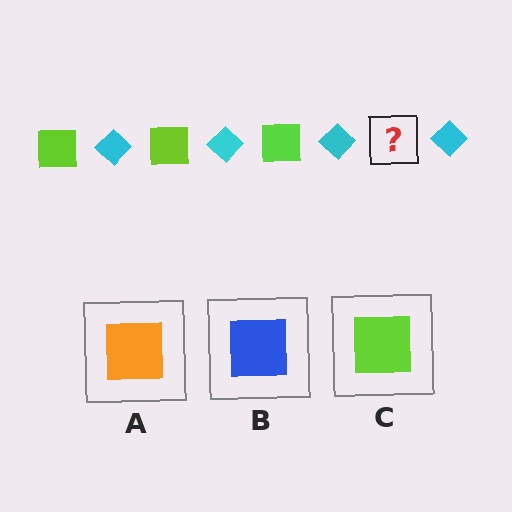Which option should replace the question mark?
Option C.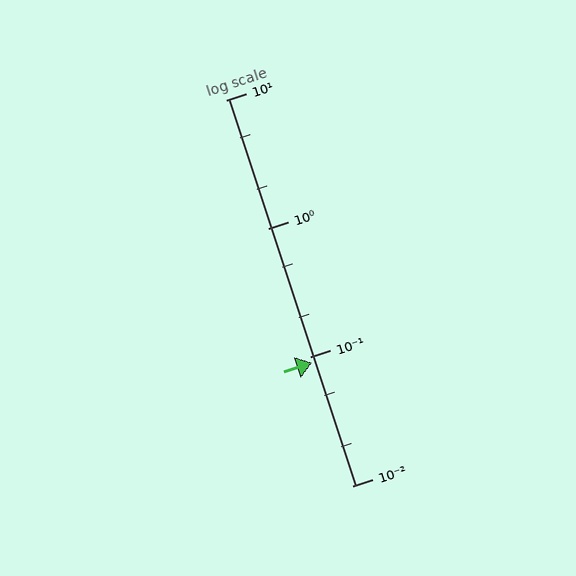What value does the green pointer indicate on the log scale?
The pointer indicates approximately 0.09.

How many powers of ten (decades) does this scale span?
The scale spans 3 decades, from 0.01 to 10.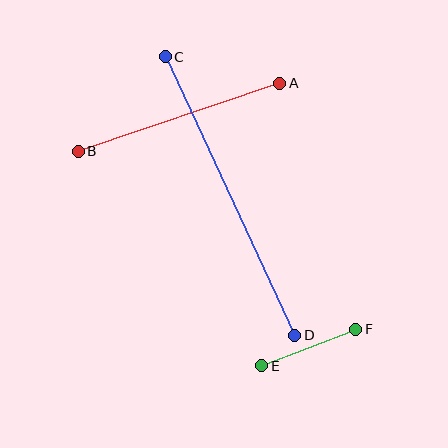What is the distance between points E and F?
The distance is approximately 101 pixels.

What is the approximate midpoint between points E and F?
The midpoint is at approximately (309, 348) pixels.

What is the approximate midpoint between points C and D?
The midpoint is at approximately (230, 196) pixels.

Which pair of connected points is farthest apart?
Points C and D are farthest apart.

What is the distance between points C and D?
The distance is approximately 307 pixels.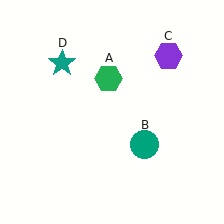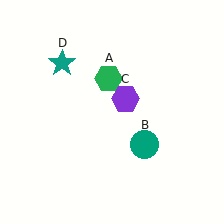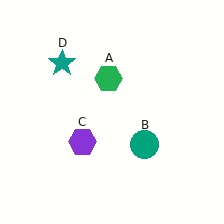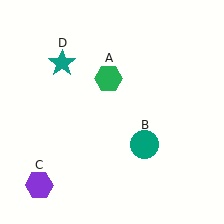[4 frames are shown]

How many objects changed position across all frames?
1 object changed position: purple hexagon (object C).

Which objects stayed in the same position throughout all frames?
Green hexagon (object A) and teal circle (object B) and teal star (object D) remained stationary.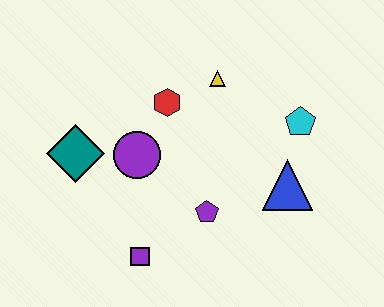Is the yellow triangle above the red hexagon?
Yes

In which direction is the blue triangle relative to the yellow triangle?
The blue triangle is below the yellow triangle.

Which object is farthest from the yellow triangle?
The purple square is farthest from the yellow triangle.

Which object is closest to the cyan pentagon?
The blue triangle is closest to the cyan pentagon.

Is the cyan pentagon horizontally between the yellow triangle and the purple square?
No